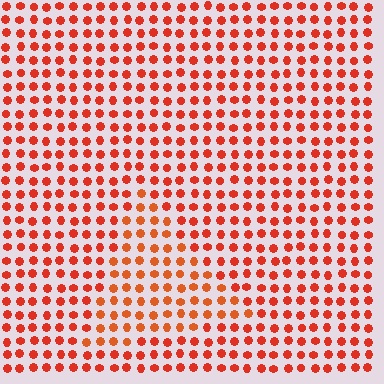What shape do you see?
I see a triangle.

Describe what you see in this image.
The image is filled with small red elements in a uniform arrangement. A triangle-shaped region is visible where the elements are tinted to a slightly different hue, forming a subtle color boundary.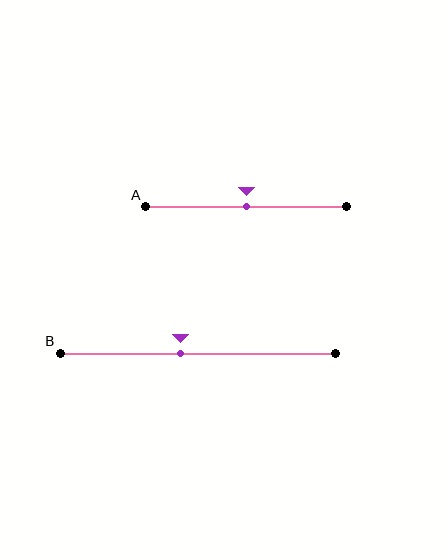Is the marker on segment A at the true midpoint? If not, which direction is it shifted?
Yes, the marker on segment A is at the true midpoint.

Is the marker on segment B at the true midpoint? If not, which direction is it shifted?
No, the marker on segment B is shifted to the left by about 6% of the segment length.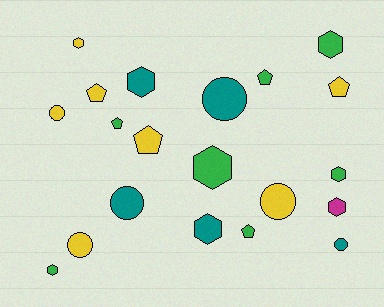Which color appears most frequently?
Green, with 7 objects.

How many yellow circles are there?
There are 3 yellow circles.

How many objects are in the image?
There are 20 objects.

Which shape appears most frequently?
Hexagon, with 8 objects.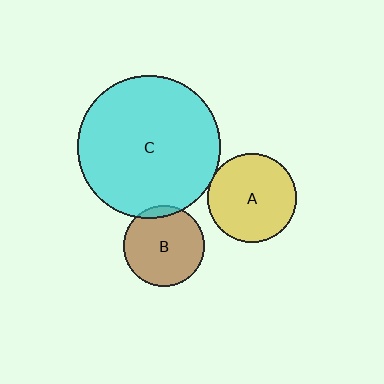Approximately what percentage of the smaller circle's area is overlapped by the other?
Approximately 10%.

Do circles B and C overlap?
Yes.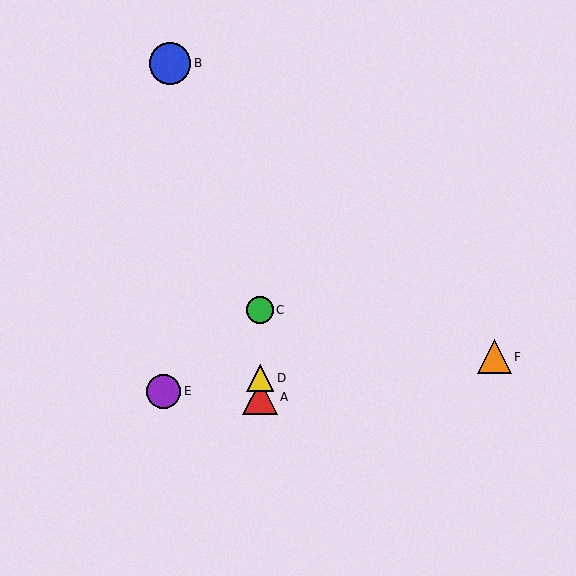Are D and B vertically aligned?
No, D is at x≈260 and B is at x≈170.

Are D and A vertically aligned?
Yes, both are at x≈260.